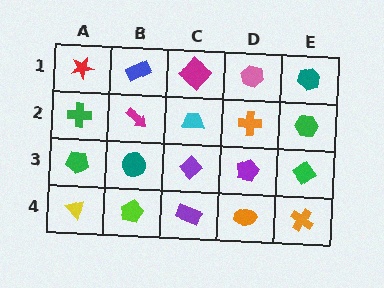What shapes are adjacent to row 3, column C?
A cyan trapezoid (row 2, column C), a purple rectangle (row 4, column C), a teal circle (row 3, column B), a purple pentagon (row 3, column D).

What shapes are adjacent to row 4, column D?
A purple pentagon (row 3, column D), a purple rectangle (row 4, column C), an orange cross (row 4, column E).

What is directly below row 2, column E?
A green diamond.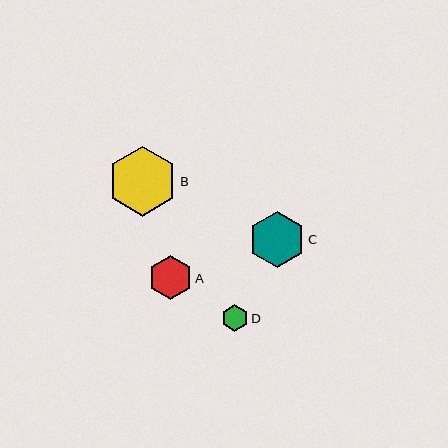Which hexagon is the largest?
Hexagon B is the largest with a size of approximately 70 pixels.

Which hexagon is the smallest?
Hexagon D is the smallest with a size of approximately 27 pixels.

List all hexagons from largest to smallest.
From largest to smallest: B, C, A, D.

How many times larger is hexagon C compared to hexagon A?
Hexagon C is approximately 1.3 times the size of hexagon A.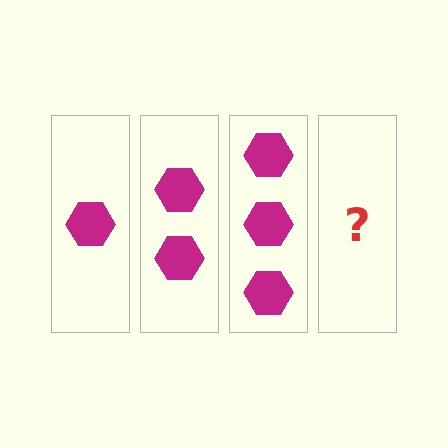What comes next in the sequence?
The next element should be 4 hexagons.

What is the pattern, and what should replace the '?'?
The pattern is that each step adds one more hexagon. The '?' should be 4 hexagons.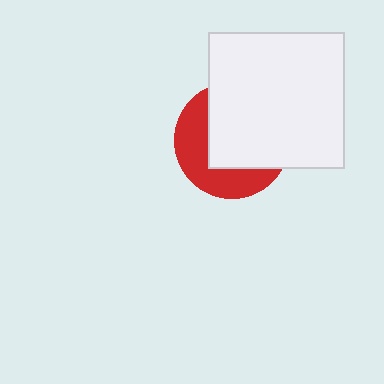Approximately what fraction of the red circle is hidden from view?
Roughly 60% of the red circle is hidden behind the white square.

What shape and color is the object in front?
The object in front is a white square.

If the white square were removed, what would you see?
You would see the complete red circle.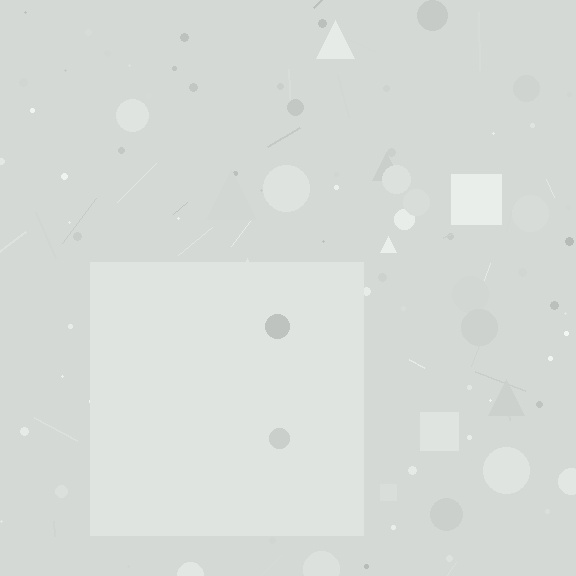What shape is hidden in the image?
A square is hidden in the image.